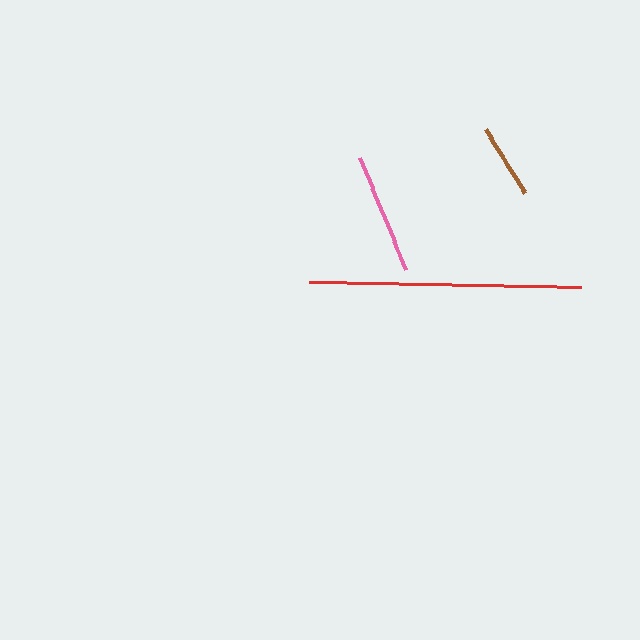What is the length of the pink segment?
The pink segment is approximately 121 pixels long.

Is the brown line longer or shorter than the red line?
The red line is longer than the brown line.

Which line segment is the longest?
The red line is the longest at approximately 272 pixels.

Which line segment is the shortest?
The brown line is the shortest at approximately 75 pixels.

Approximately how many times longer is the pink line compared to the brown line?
The pink line is approximately 1.6 times the length of the brown line.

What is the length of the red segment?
The red segment is approximately 272 pixels long.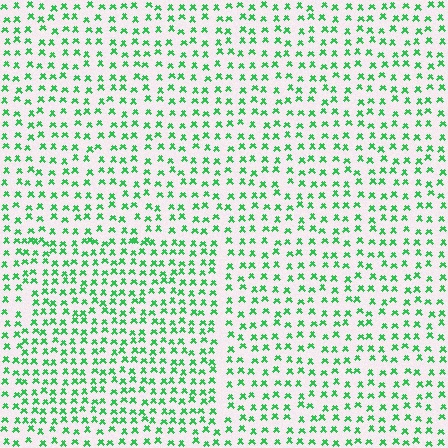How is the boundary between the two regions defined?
The boundary is defined by a change in element density (approximately 1.4x ratio). All elements are the same color, size, and shape.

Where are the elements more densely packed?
The elements are more densely packed inside the rectangle boundary.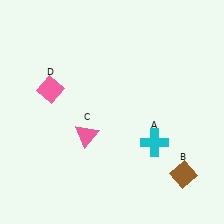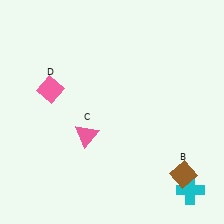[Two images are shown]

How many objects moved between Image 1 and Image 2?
1 object moved between the two images.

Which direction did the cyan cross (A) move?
The cyan cross (A) moved down.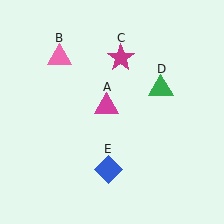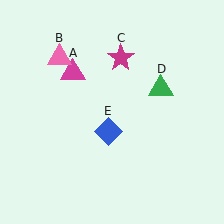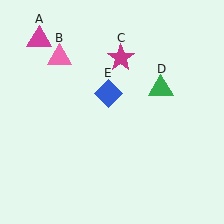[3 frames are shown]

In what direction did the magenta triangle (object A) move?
The magenta triangle (object A) moved up and to the left.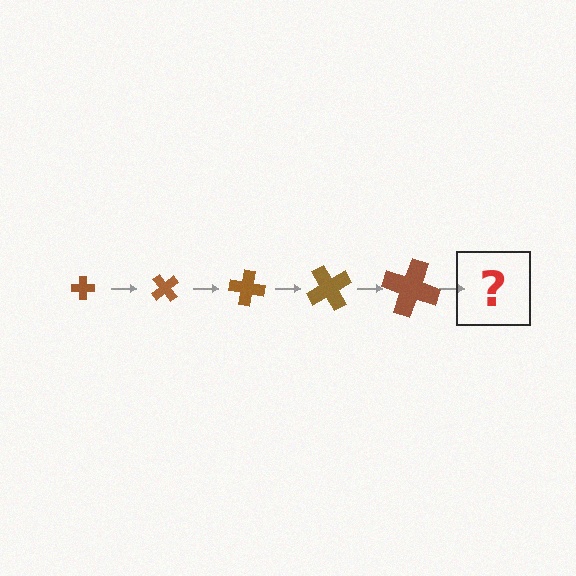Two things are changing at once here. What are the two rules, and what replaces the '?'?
The two rules are that the cross grows larger each step and it rotates 50 degrees each step. The '?' should be a cross, larger than the previous one and rotated 250 degrees from the start.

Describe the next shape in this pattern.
It should be a cross, larger than the previous one and rotated 250 degrees from the start.